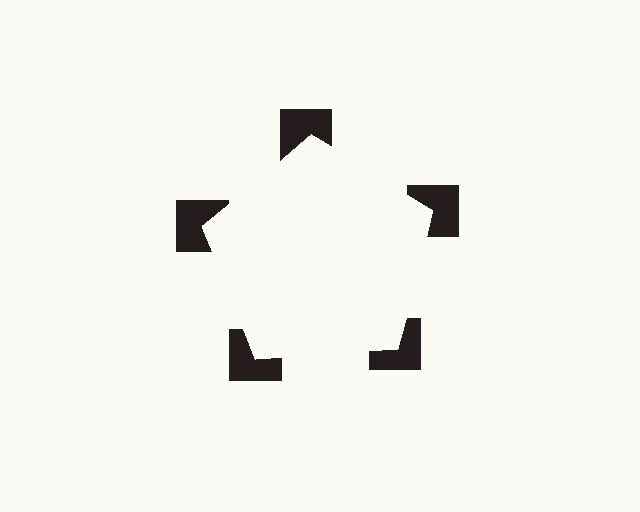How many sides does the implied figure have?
5 sides.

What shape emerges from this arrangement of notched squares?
An illusory pentagon — its edges are inferred from the aligned wedge cuts in the notched squares, not physically drawn.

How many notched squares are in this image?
There are 5 — one at each vertex of the illusory pentagon.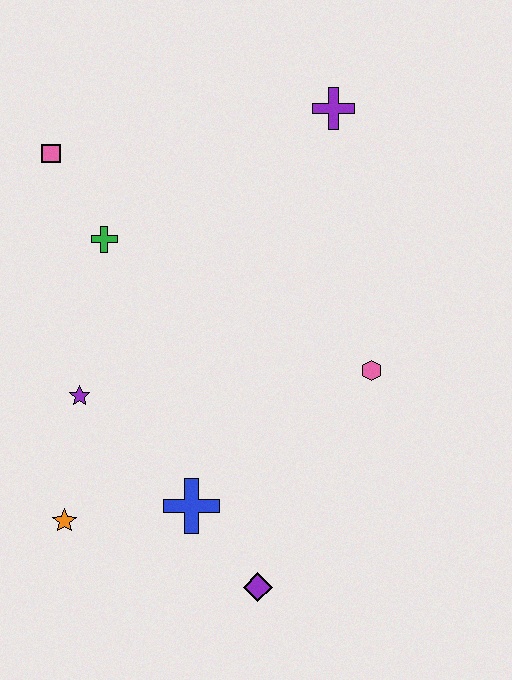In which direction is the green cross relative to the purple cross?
The green cross is to the left of the purple cross.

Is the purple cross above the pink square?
Yes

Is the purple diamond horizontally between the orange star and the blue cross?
No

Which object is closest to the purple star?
The orange star is closest to the purple star.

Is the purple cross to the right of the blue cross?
Yes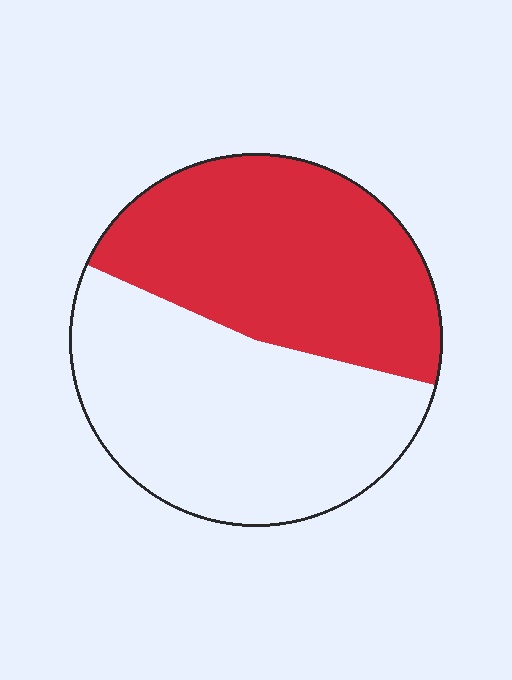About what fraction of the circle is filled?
About one half (1/2).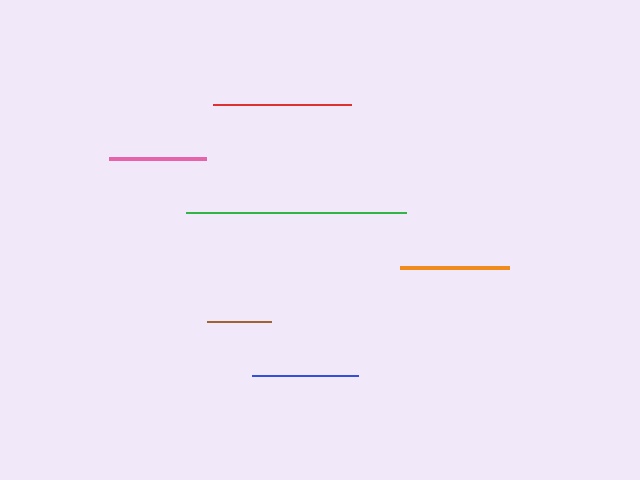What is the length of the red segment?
The red segment is approximately 138 pixels long.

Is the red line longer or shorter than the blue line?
The red line is longer than the blue line.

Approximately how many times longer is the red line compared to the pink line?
The red line is approximately 1.4 times the length of the pink line.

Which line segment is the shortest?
The brown line is the shortest at approximately 64 pixels.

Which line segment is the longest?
The green line is the longest at approximately 220 pixels.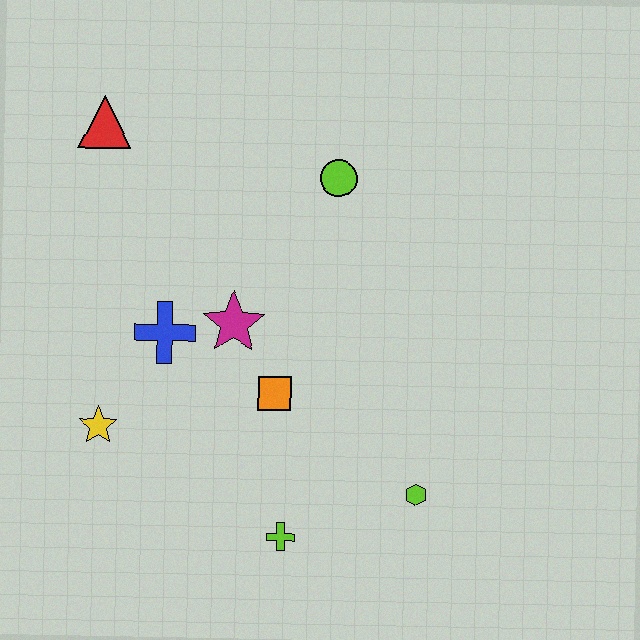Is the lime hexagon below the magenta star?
Yes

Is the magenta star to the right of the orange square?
No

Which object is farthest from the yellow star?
The lime circle is farthest from the yellow star.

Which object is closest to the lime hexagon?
The lime cross is closest to the lime hexagon.